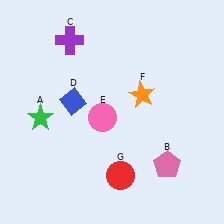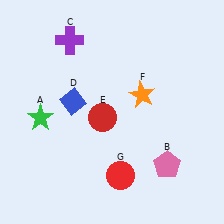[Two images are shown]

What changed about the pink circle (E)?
In Image 1, E is pink. In Image 2, it changed to red.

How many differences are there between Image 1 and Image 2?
There is 1 difference between the two images.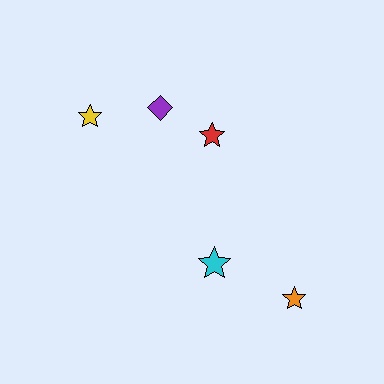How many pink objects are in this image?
There are no pink objects.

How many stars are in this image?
There are 4 stars.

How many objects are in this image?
There are 5 objects.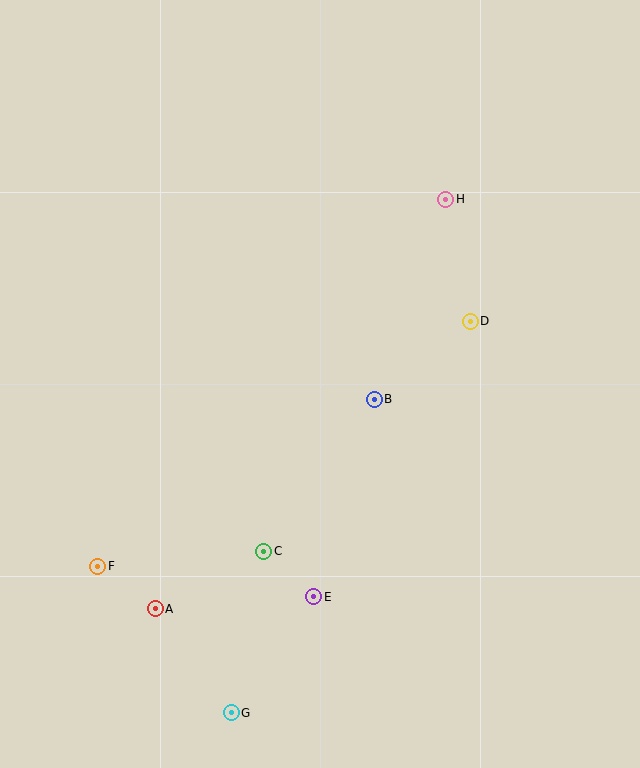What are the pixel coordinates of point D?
Point D is at (470, 321).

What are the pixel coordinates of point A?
Point A is at (155, 609).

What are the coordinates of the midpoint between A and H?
The midpoint between A and H is at (301, 404).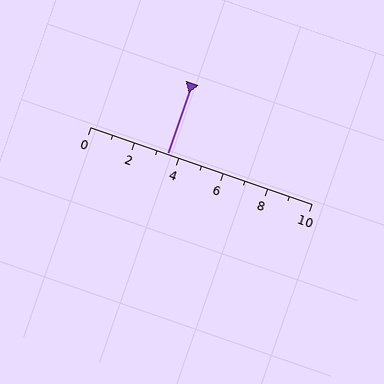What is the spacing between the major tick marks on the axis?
The major ticks are spaced 2 apart.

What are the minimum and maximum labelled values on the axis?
The axis runs from 0 to 10.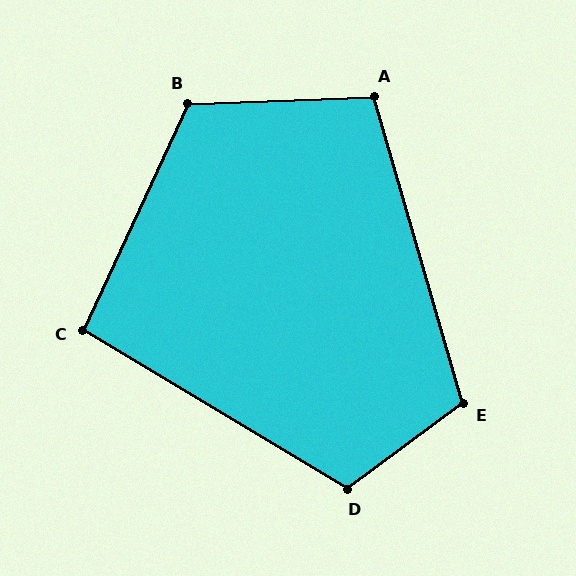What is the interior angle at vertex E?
Approximately 110 degrees (obtuse).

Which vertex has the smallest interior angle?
C, at approximately 96 degrees.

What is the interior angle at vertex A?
Approximately 104 degrees (obtuse).